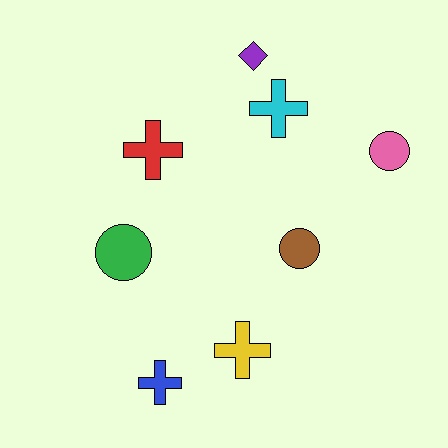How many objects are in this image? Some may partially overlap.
There are 8 objects.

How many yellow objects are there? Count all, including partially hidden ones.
There is 1 yellow object.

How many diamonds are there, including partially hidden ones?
There is 1 diamond.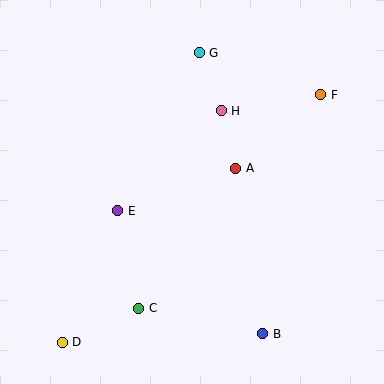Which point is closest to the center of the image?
Point A at (236, 168) is closest to the center.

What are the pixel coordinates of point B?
Point B is at (263, 334).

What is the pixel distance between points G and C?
The distance between G and C is 263 pixels.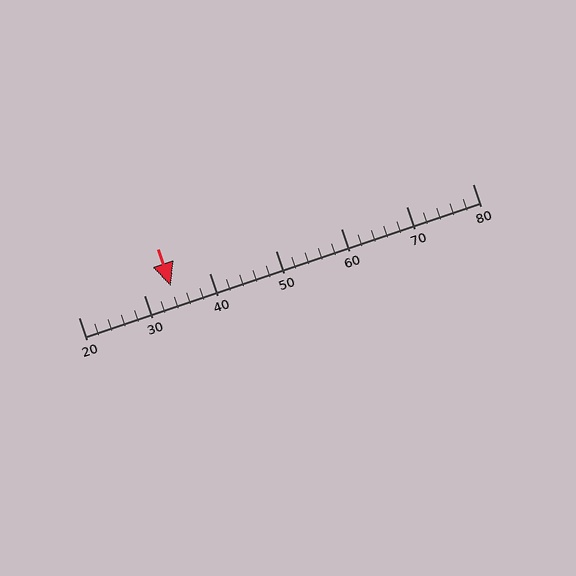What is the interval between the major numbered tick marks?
The major tick marks are spaced 10 units apart.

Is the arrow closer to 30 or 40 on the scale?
The arrow is closer to 30.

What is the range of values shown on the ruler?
The ruler shows values from 20 to 80.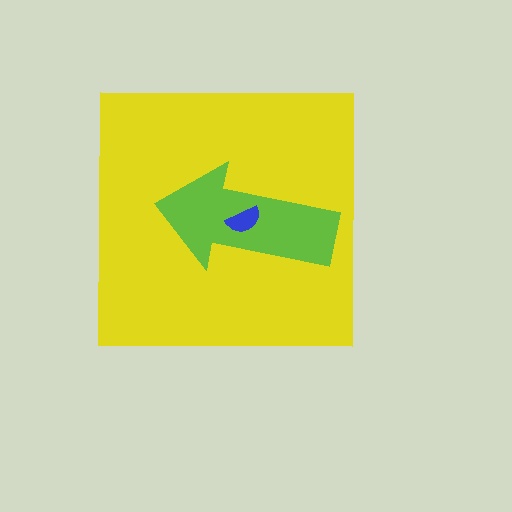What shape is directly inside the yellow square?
The lime arrow.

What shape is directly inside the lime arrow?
The blue semicircle.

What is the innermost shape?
The blue semicircle.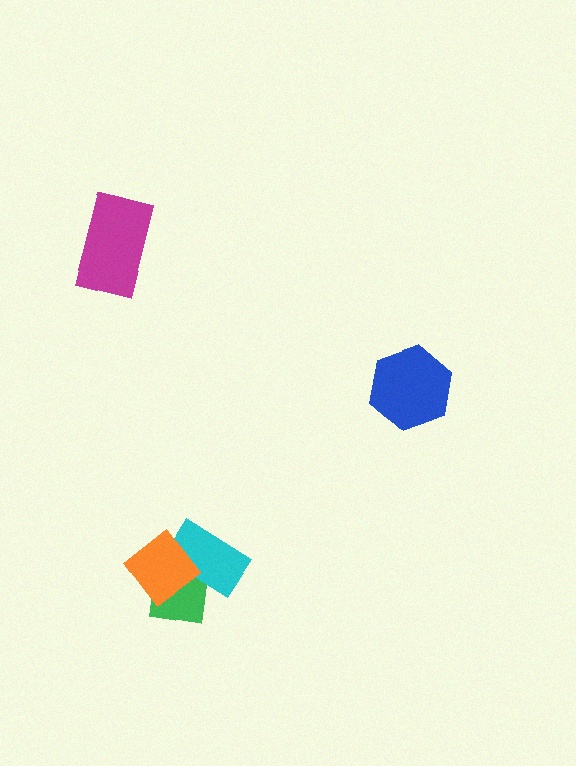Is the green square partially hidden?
Yes, it is partially covered by another shape.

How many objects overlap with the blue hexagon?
0 objects overlap with the blue hexagon.